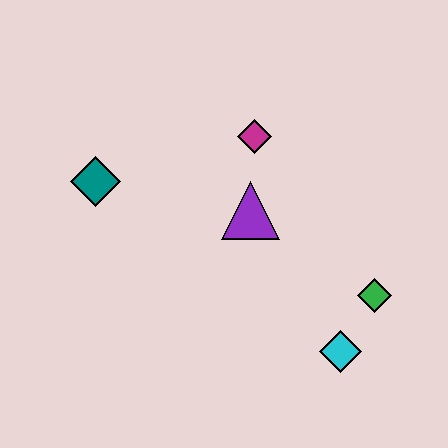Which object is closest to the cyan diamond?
The green diamond is closest to the cyan diamond.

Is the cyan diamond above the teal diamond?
No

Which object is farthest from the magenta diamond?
The cyan diamond is farthest from the magenta diamond.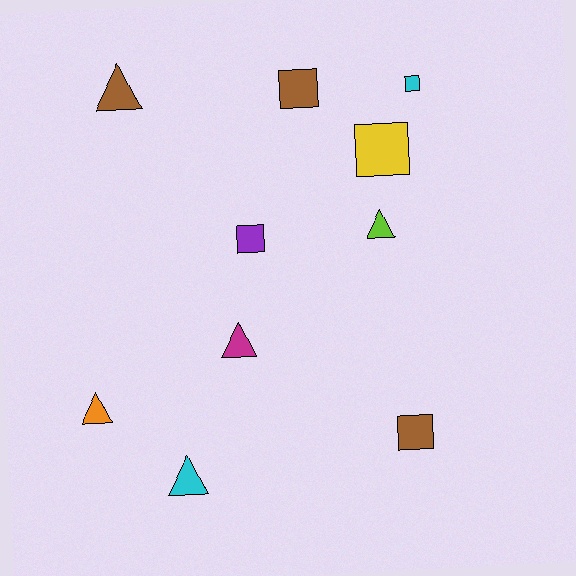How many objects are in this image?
There are 10 objects.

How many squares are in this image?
There are 5 squares.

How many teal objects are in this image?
There are no teal objects.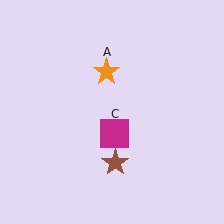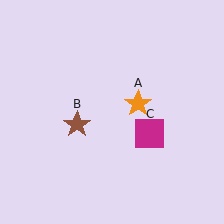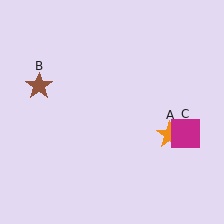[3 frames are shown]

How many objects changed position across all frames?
3 objects changed position: orange star (object A), brown star (object B), magenta square (object C).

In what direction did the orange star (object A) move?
The orange star (object A) moved down and to the right.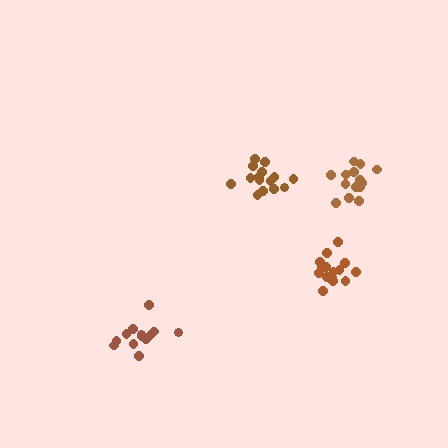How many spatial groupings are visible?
There are 4 spatial groupings.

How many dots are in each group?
Group 1: 15 dots, Group 2: 13 dots, Group 3: 16 dots, Group 4: 15 dots (59 total).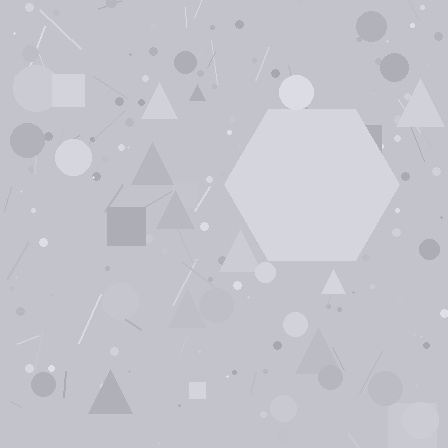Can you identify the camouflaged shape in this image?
The camouflaged shape is a hexagon.